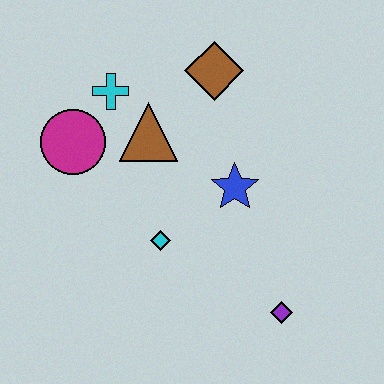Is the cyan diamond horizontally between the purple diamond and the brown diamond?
No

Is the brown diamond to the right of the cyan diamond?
Yes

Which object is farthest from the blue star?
The magenta circle is farthest from the blue star.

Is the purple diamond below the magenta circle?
Yes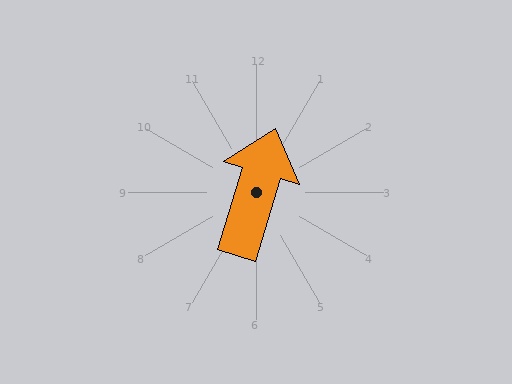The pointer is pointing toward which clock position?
Roughly 1 o'clock.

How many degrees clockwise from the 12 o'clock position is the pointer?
Approximately 17 degrees.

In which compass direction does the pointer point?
North.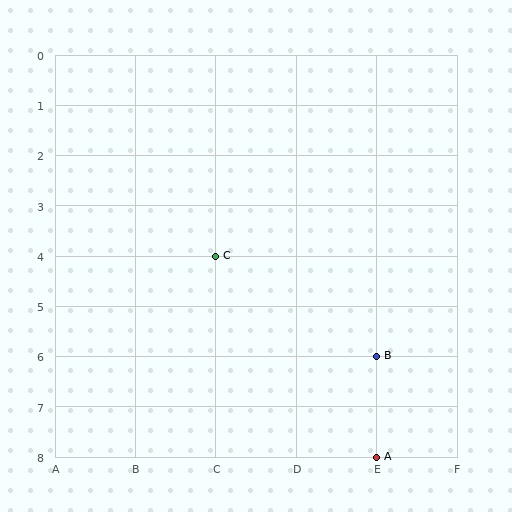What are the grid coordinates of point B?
Point B is at grid coordinates (E, 6).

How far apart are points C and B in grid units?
Points C and B are 2 columns and 2 rows apart (about 2.8 grid units diagonally).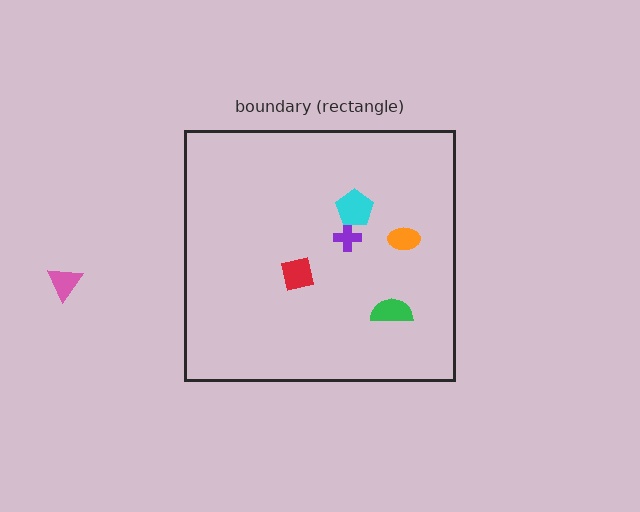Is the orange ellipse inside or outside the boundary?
Inside.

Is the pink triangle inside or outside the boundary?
Outside.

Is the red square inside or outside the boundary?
Inside.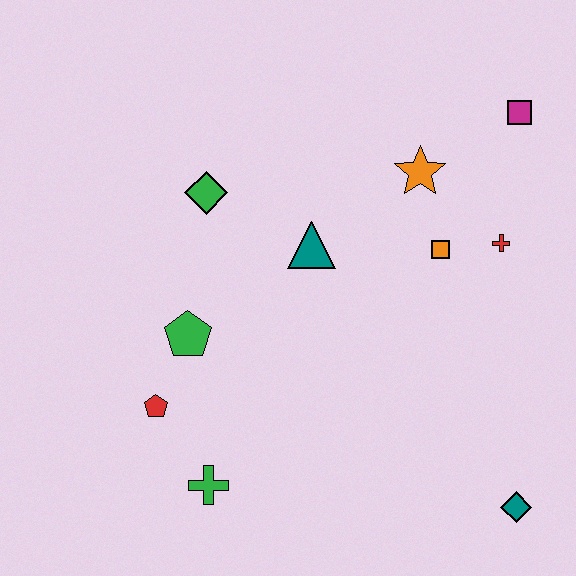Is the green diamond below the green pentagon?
No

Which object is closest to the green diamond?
The teal triangle is closest to the green diamond.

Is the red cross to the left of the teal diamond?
Yes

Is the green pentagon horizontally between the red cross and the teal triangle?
No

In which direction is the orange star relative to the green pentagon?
The orange star is to the right of the green pentagon.